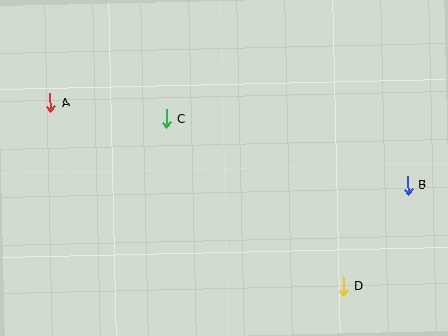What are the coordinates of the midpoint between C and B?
The midpoint between C and B is at (287, 152).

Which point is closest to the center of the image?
Point C at (166, 119) is closest to the center.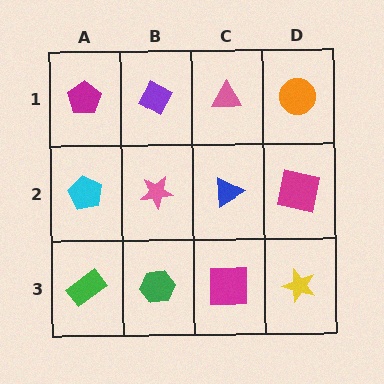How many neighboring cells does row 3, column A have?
2.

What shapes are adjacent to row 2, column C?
A pink triangle (row 1, column C), a magenta square (row 3, column C), a pink star (row 2, column B), a magenta square (row 2, column D).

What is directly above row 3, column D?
A magenta square.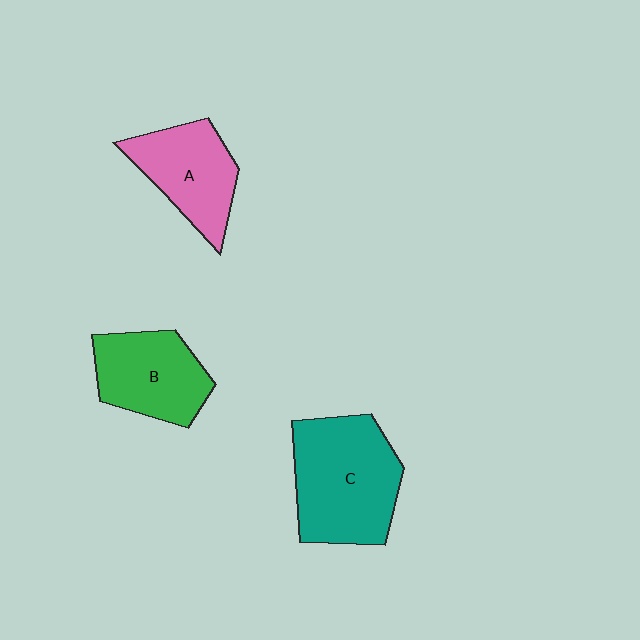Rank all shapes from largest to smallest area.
From largest to smallest: C (teal), B (green), A (pink).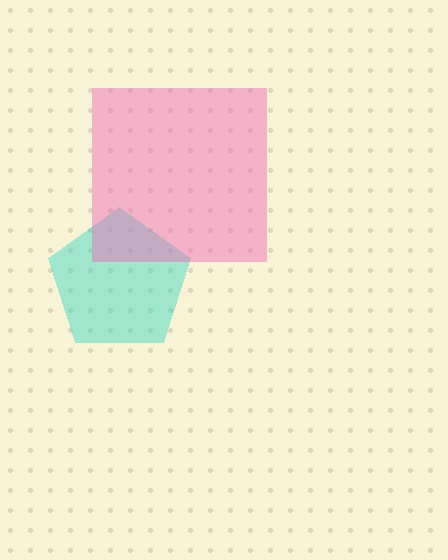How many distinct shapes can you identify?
There are 2 distinct shapes: a cyan pentagon, a pink square.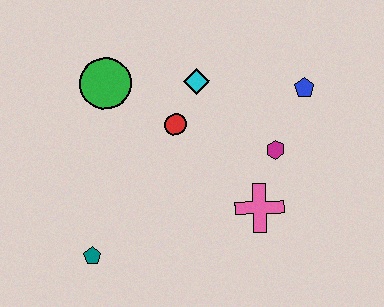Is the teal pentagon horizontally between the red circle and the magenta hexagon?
No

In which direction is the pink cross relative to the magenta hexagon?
The pink cross is below the magenta hexagon.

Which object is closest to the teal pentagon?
The red circle is closest to the teal pentagon.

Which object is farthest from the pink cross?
The green circle is farthest from the pink cross.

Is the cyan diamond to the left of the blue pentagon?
Yes